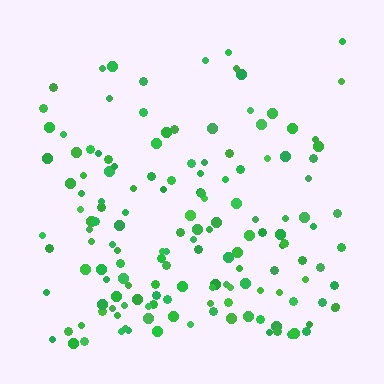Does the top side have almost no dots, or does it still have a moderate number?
Still a moderate number, just noticeably fewer than the bottom.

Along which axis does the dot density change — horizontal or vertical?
Vertical.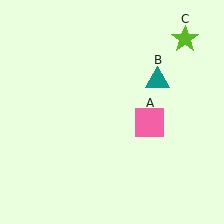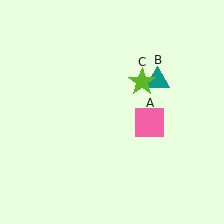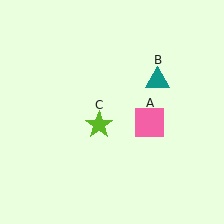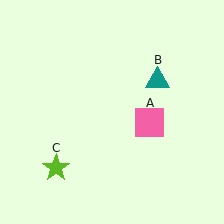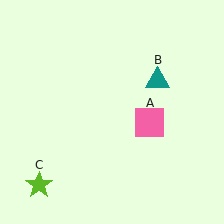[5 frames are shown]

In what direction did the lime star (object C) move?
The lime star (object C) moved down and to the left.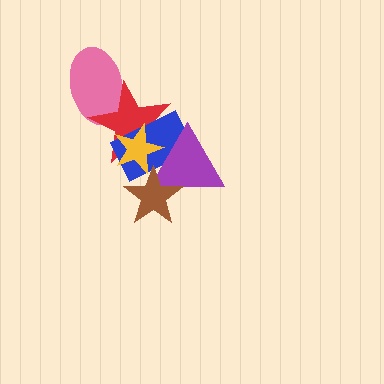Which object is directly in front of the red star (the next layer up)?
The blue rectangle is directly in front of the red star.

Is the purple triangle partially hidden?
Yes, it is partially covered by another shape.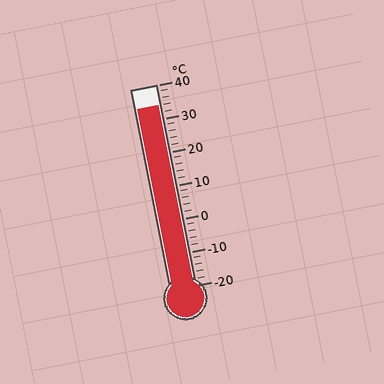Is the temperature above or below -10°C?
The temperature is above -10°C.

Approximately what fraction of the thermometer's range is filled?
The thermometer is filled to approximately 90% of its range.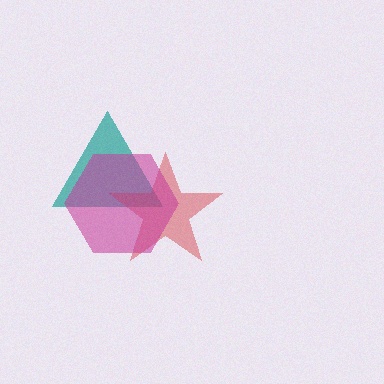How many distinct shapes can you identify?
There are 3 distinct shapes: a teal triangle, a red star, a magenta hexagon.